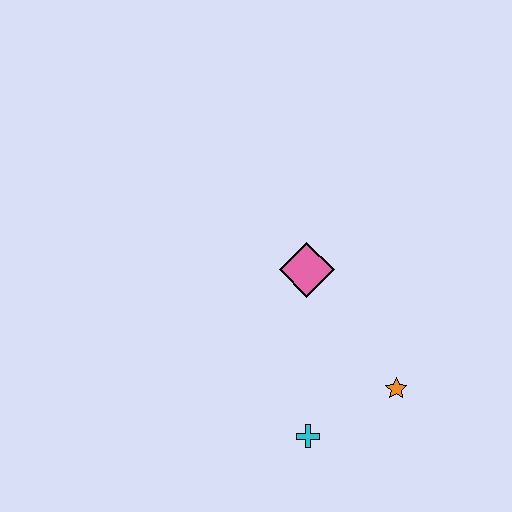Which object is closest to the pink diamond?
The orange star is closest to the pink diamond.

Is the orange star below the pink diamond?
Yes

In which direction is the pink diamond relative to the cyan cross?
The pink diamond is above the cyan cross.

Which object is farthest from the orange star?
The pink diamond is farthest from the orange star.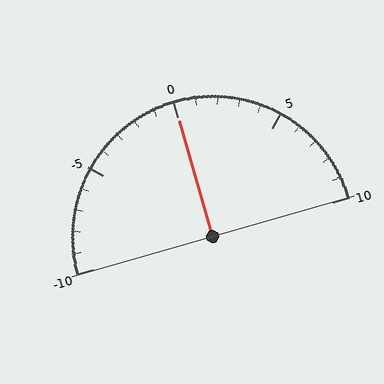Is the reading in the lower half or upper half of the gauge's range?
The reading is in the upper half of the range (-10 to 10).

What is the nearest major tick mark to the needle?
The nearest major tick mark is 0.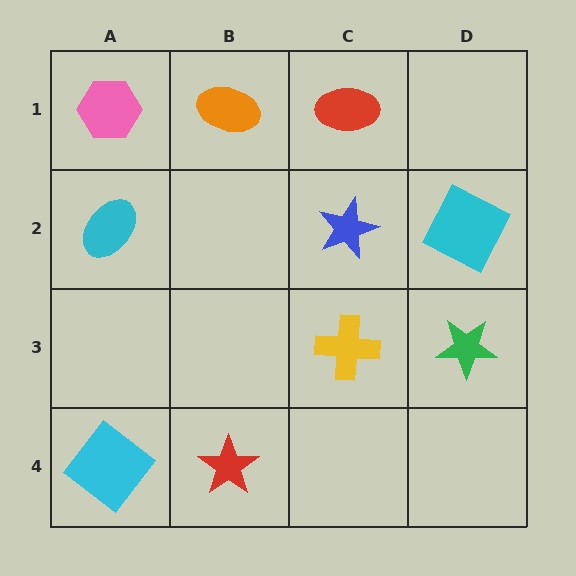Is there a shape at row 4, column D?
No, that cell is empty.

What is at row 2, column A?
A cyan ellipse.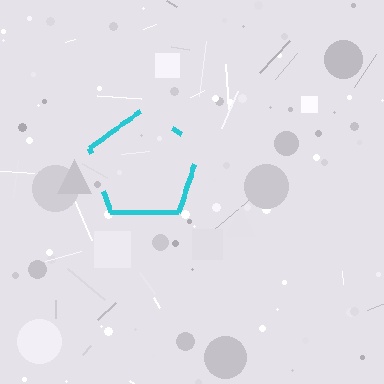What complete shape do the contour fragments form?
The contour fragments form a pentagon.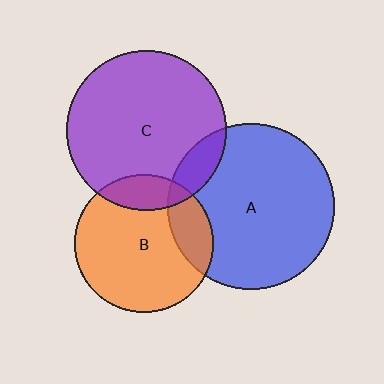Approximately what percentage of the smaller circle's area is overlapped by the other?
Approximately 15%.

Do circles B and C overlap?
Yes.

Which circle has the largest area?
Circle A (blue).